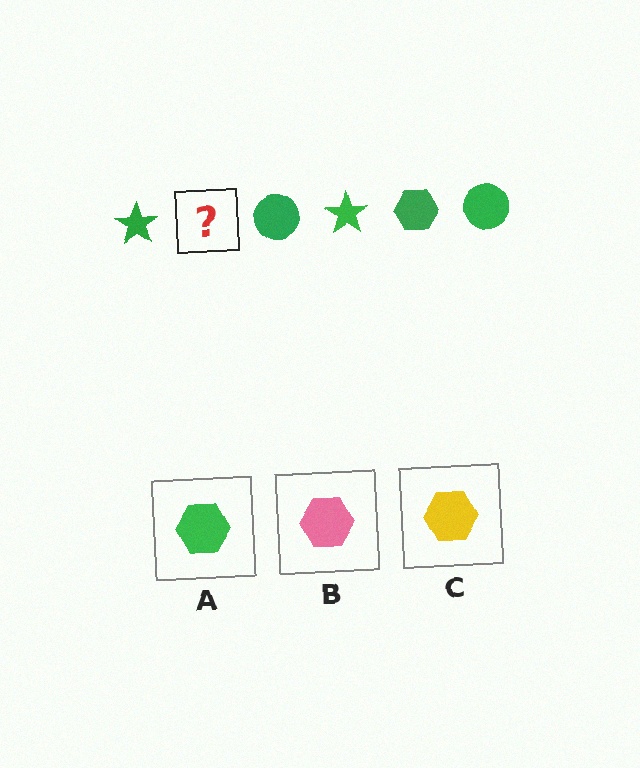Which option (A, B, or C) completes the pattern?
A.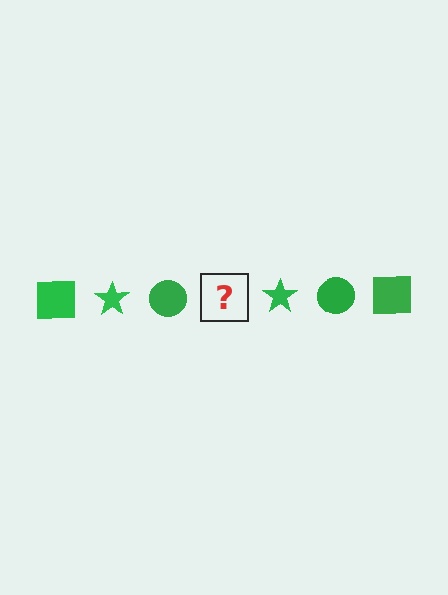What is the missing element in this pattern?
The missing element is a green square.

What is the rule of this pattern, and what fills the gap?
The rule is that the pattern cycles through square, star, circle shapes in green. The gap should be filled with a green square.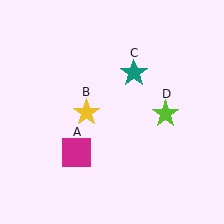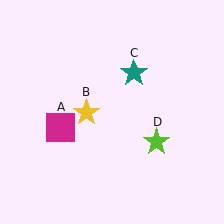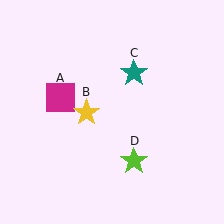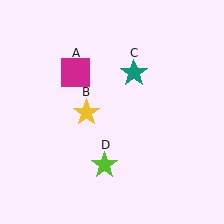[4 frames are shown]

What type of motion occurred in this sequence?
The magenta square (object A), lime star (object D) rotated clockwise around the center of the scene.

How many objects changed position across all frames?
2 objects changed position: magenta square (object A), lime star (object D).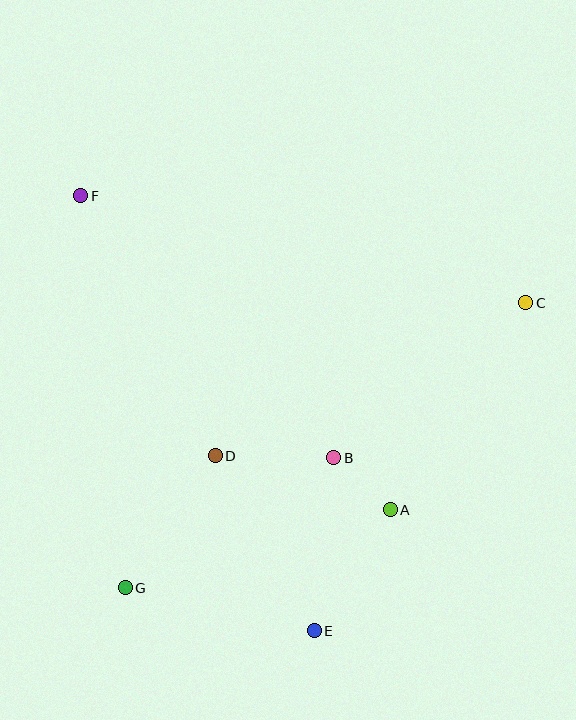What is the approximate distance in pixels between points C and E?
The distance between C and E is approximately 390 pixels.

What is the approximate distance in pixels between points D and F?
The distance between D and F is approximately 293 pixels.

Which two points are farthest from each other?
Points E and F are farthest from each other.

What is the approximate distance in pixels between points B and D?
The distance between B and D is approximately 118 pixels.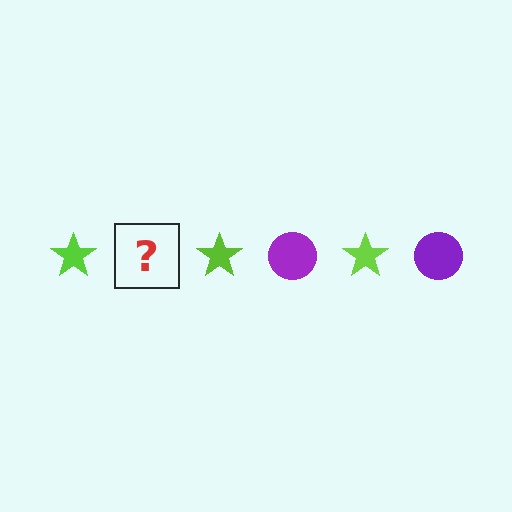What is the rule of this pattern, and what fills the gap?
The rule is that the pattern alternates between lime star and purple circle. The gap should be filled with a purple circle.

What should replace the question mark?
The question mark should be replaced with a purple circle.